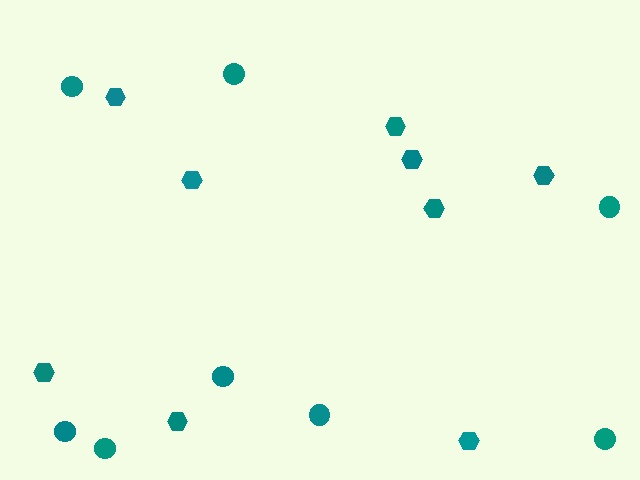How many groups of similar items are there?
There are 2 groups: one group of hexagons (9) and one group of circles (8).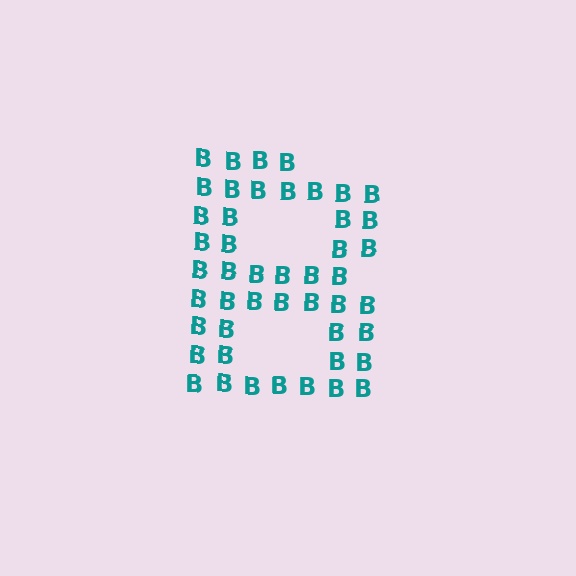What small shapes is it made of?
It is made of small letter B's.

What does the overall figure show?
The overall figure shows the letter B.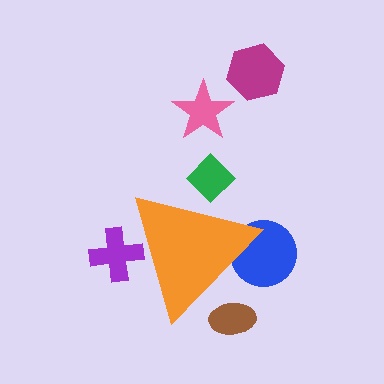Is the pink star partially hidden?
No, the pink star is fully visible.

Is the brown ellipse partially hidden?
Yes, the brown ellipse is partially hidden behind the orange triangle.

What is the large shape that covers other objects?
An orange triangle.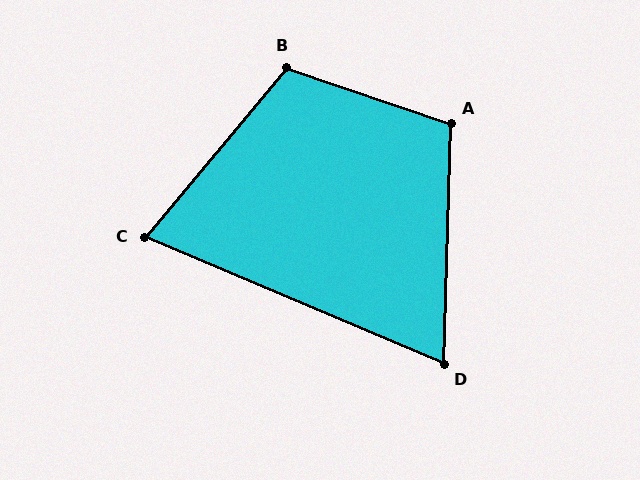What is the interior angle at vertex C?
Approximately 73 degrees (acute).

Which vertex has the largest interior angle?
B, at approximately 111 degrees.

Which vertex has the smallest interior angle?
D, at approximately 69 degrees.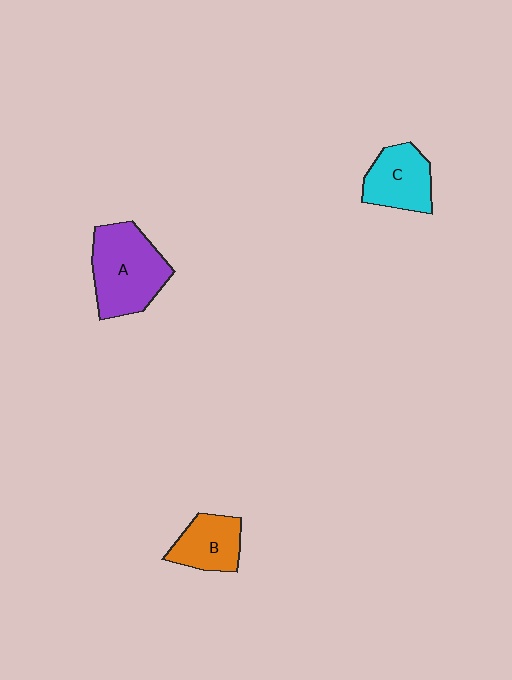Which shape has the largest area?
Shape A (purple).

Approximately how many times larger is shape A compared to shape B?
Approximately 1.7 times.